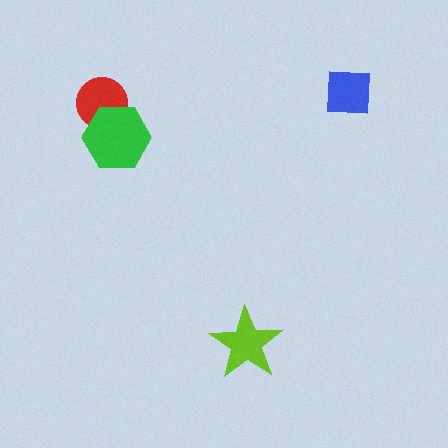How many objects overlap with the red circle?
1 object overlaps with the red circle.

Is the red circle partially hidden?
Yes, it is partially covered by another shape.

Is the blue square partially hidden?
No, no other shape covers it.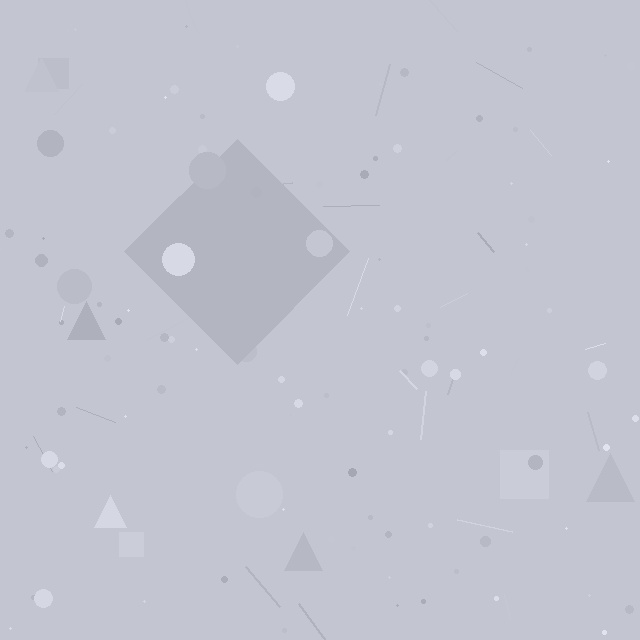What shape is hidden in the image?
A diamond is hidden in the image.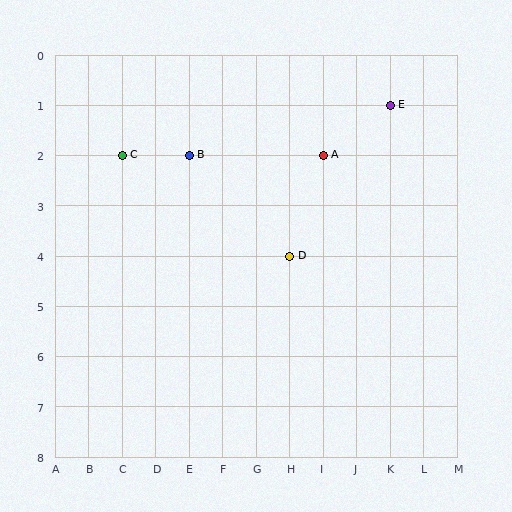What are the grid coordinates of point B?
Point B is at grid coordinates (E, 2).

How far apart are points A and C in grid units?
Points A and C are 6 columns apart.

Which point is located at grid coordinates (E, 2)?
Point B is at (E, 2).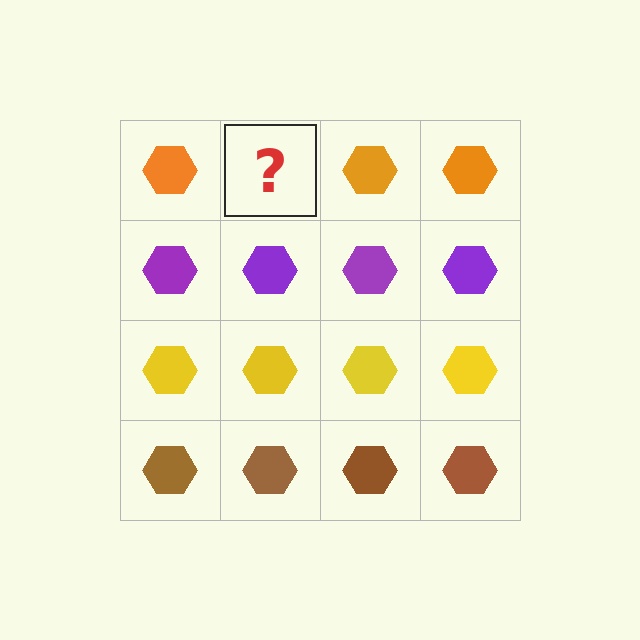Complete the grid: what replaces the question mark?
The question mark should be replaced with an orange hexagon.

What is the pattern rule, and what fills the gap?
The rule is that each row has a consistent color. The gap should be filled with an orange hexagon.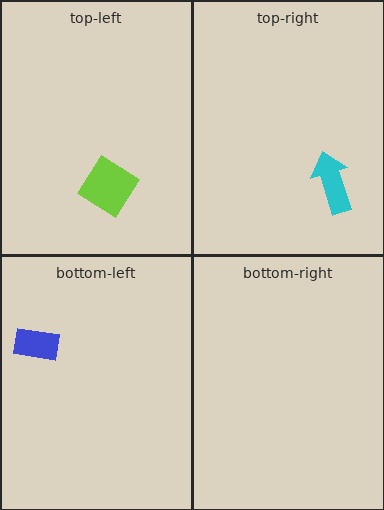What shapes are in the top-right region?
The cyan arrow.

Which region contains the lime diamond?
The top-left region.